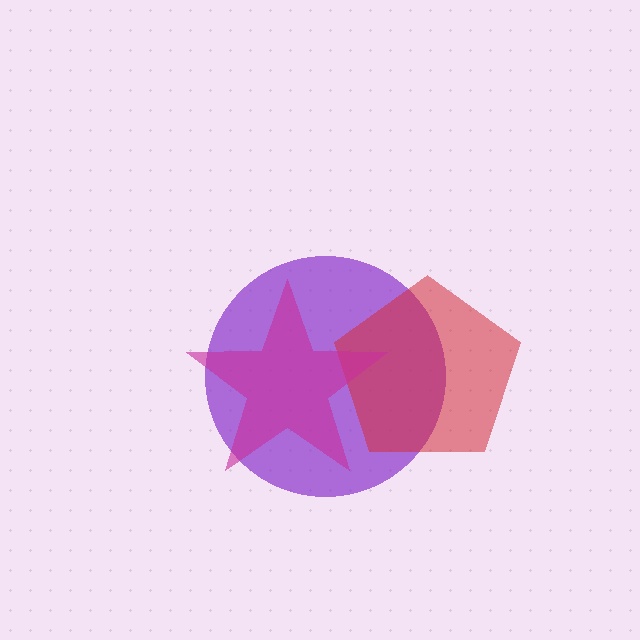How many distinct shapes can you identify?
There are 3 distinct shapes: a purple circle, a red pentagon, a magenta star.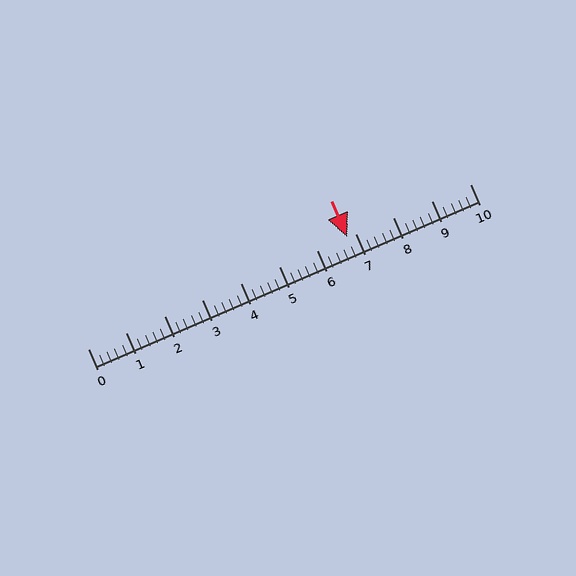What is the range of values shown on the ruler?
The ruler shows values from 0 to 10.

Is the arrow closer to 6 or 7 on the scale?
The arrow is closer to 7.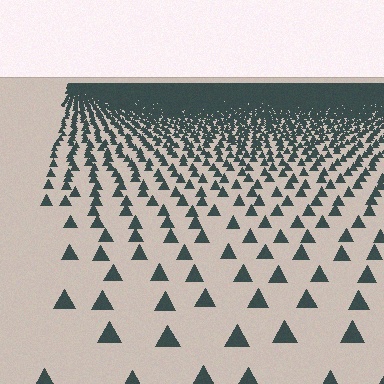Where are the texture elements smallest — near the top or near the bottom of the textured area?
Near the top.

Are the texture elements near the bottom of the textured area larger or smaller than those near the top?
Larger. Near the bottom, elements are closer to the viewer and appear at a bigger on-screen size.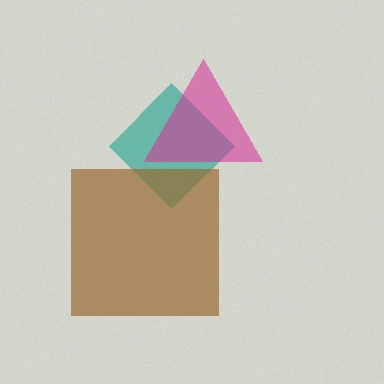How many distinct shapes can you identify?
There are 3 distinct shapes: a teal diamond, a magenta triangle, a brown square.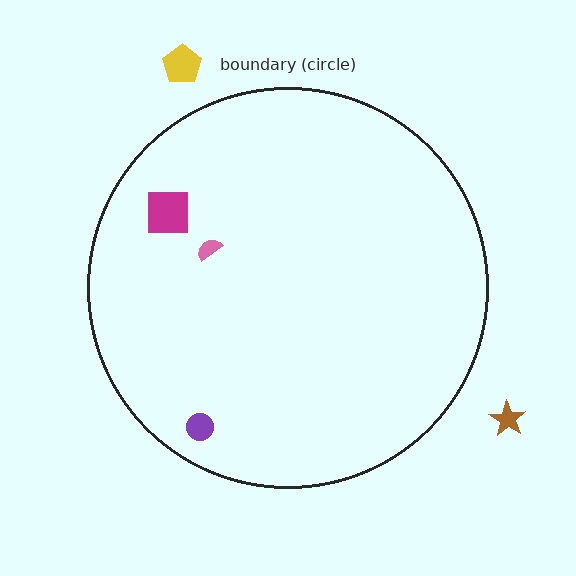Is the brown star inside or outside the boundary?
Outside.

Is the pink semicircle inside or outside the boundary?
Inside.